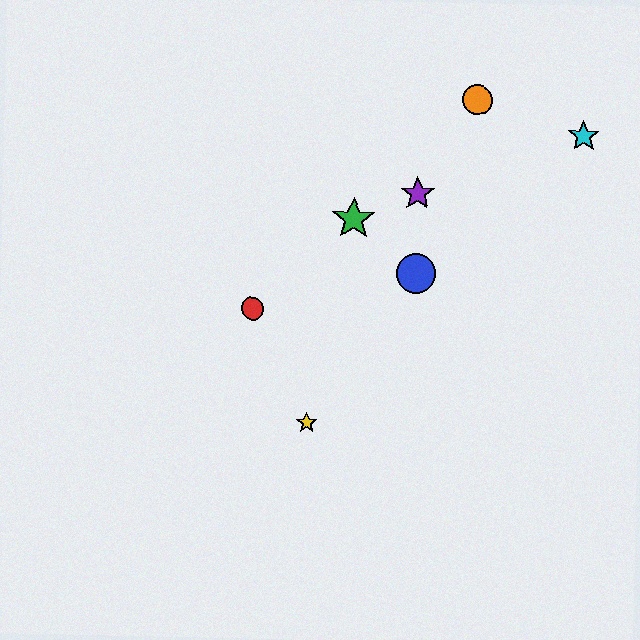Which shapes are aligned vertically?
The blue circle, the purple star are aligned vertically.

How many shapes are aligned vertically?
2 shapes (the blue circle, the purple star) are aligned vertically.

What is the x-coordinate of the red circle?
The red circle is at x≈253.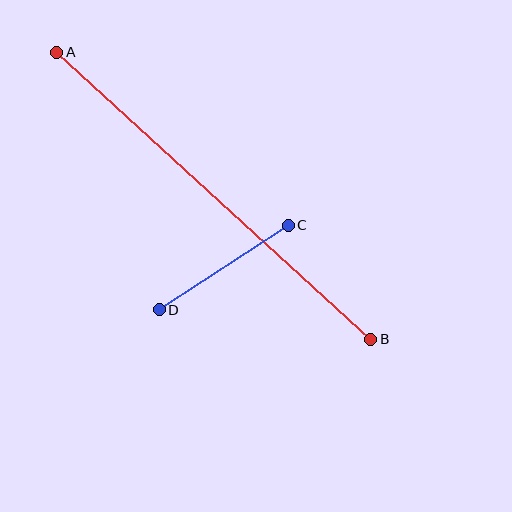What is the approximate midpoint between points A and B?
The midpoint is at approximately (214, 196) pixels.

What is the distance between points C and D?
The distance is approximately 154 pixels.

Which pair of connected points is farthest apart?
Points A and B are farthest apart.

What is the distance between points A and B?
The distance is approximately 425 pixels.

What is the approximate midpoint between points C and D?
The midpoint is at approximately (224, 268) pixels.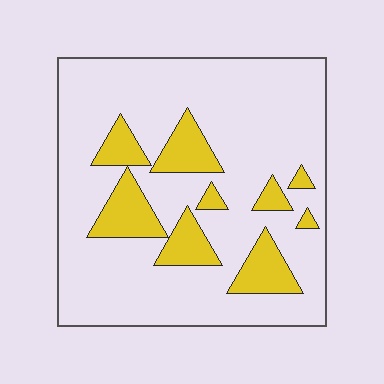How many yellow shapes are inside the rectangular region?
9.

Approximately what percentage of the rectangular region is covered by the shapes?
Approximately 20%.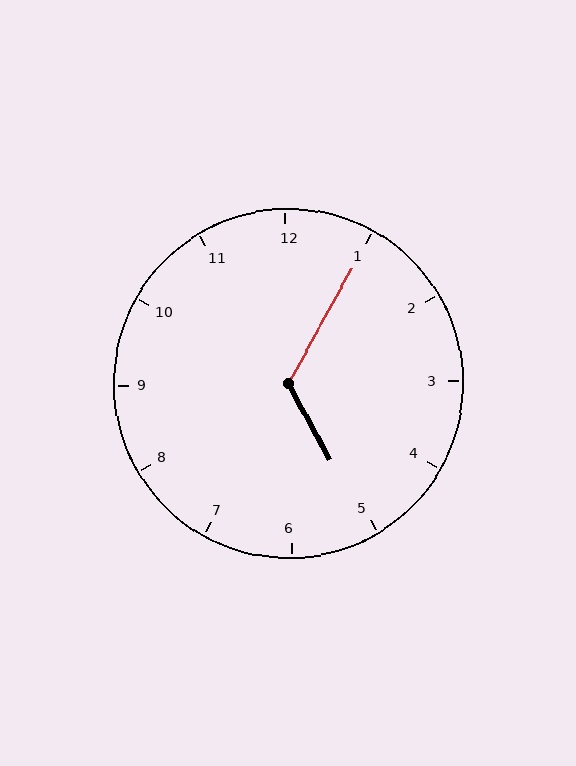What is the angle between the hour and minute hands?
Approximately 122 degrees.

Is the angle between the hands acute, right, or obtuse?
It is obtuse.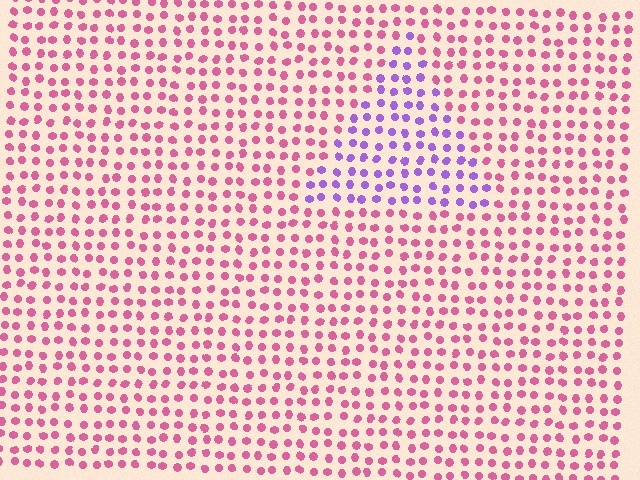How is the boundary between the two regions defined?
The boundary is defined purely by a slight shift in hue (about 58 degrees). Spacing, size, and orientation are identical on both sides.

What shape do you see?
I see a triangle.